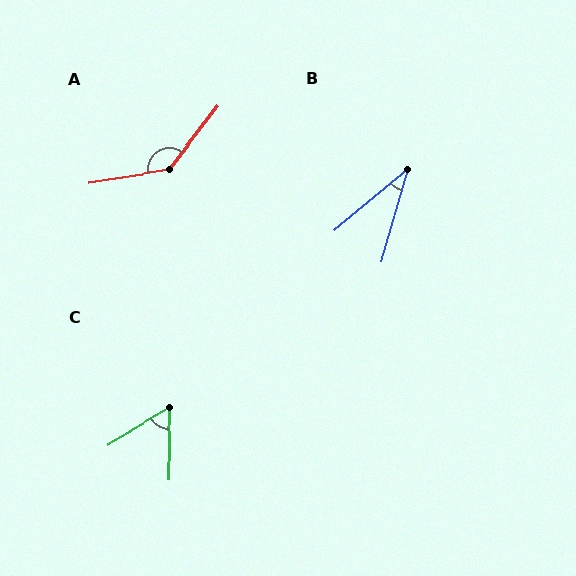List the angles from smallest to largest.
B (34°), C (58°), A (137°).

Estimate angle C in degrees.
Approximately 58 degrees.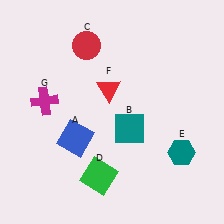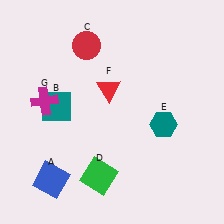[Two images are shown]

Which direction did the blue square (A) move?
The blue square (A) moved down.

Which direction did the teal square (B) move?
The teal square (B) moved left.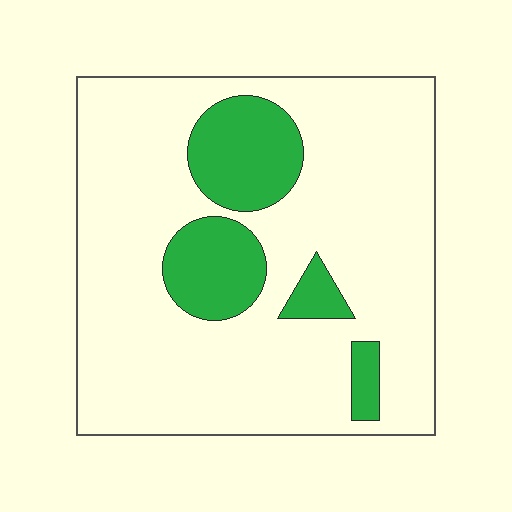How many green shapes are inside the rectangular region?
4.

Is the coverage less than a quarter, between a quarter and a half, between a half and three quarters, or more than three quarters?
Less than a quarter.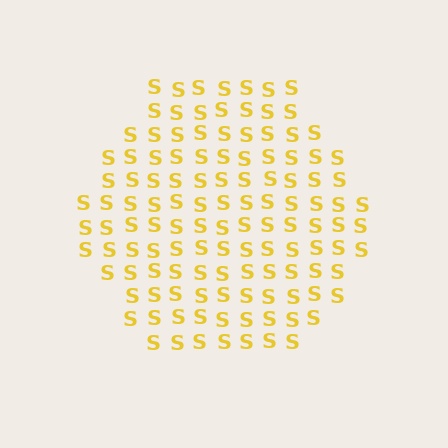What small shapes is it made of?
It is made of small letter S's.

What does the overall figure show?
The overall figure shows a hexagon.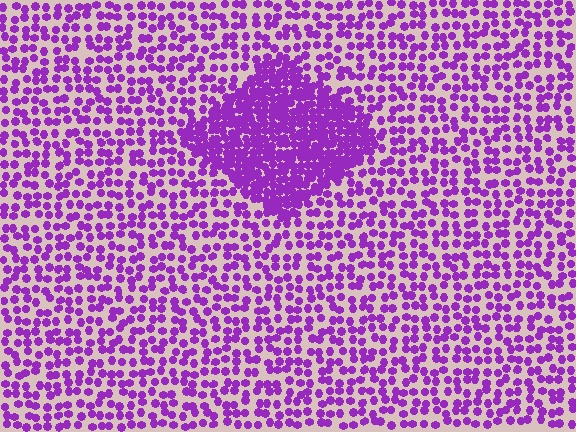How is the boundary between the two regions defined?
The boundary is defined by a change in element density (approximately 2.4x ratio). All elements are the same color, size, and shape.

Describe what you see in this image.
The image contains small purple elements arranged at two different densities. A diamond-shaped region is visible where the elements are more densely packed than the surrounding area.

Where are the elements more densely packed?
The elements are more densely packed inside the diamond boundary.